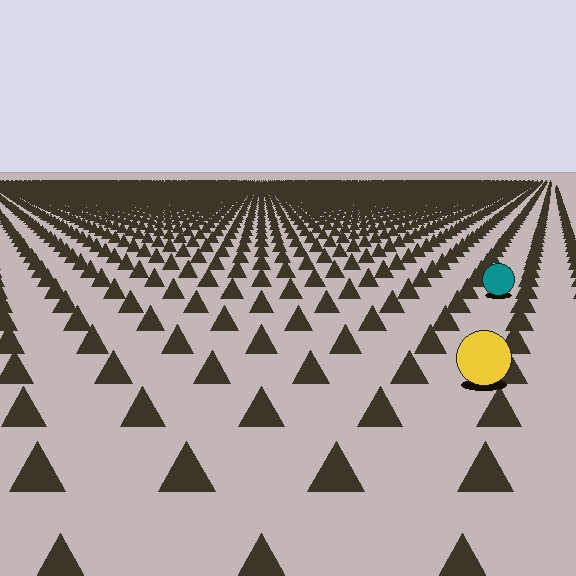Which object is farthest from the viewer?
The teal circle is farthest from the viewer. It appears smaller and the ground texture around it is denser.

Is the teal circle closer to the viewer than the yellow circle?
No. The yellow circle is closer — you can tell from the texture gradient: the ground texture is coarser near it.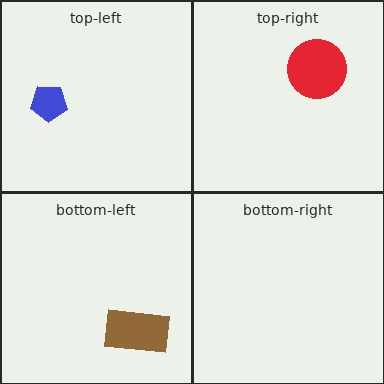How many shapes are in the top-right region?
1.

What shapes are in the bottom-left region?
The brown rectangle.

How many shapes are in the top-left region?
1.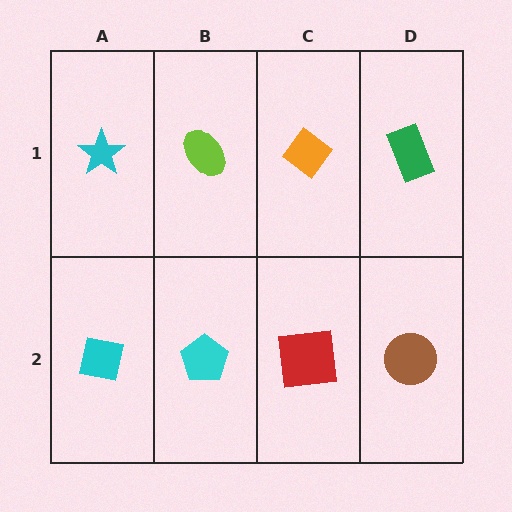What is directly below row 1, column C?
A red square.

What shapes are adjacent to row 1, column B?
A cyan pentagon (row 2, column B), a cyan star (row 1, column A), an orange diamond (row 1, column C).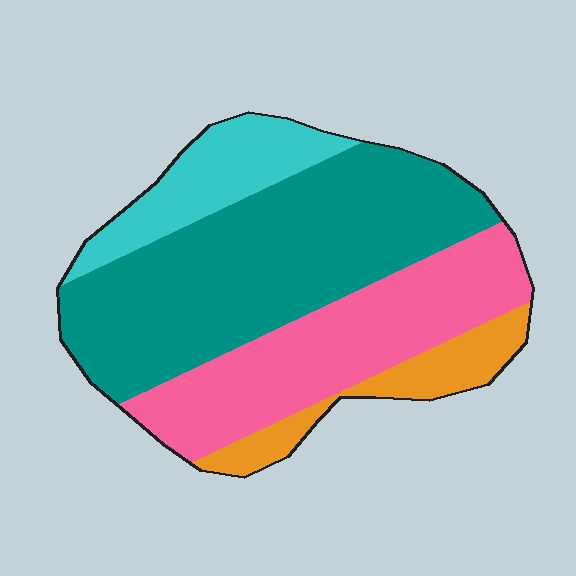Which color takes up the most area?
Teal, at roughly 45%.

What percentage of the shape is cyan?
Cyan covers around 15% of the shape.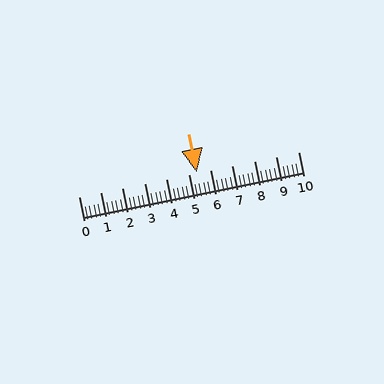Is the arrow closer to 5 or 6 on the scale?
The arrow is closer to 5.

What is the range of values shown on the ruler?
The ruler shows values from 0 to 10.